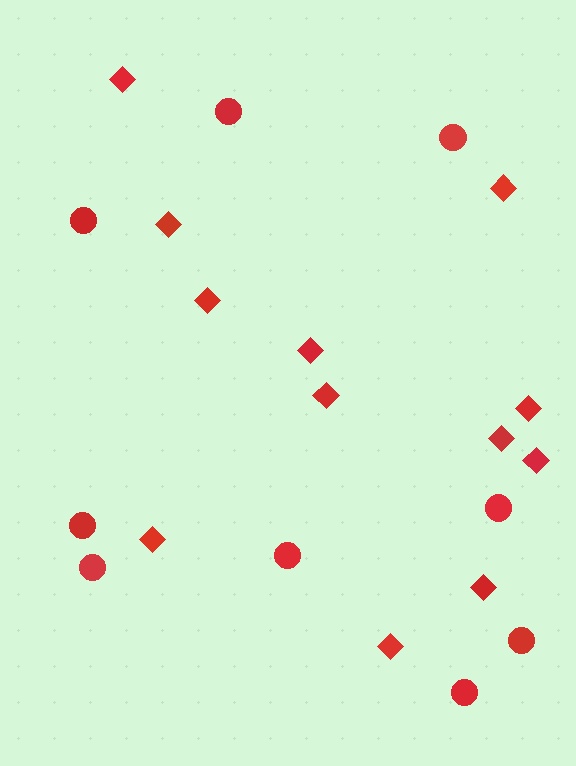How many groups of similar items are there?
There are 2 groups: one group of diamonds (12) and one group of circles (9).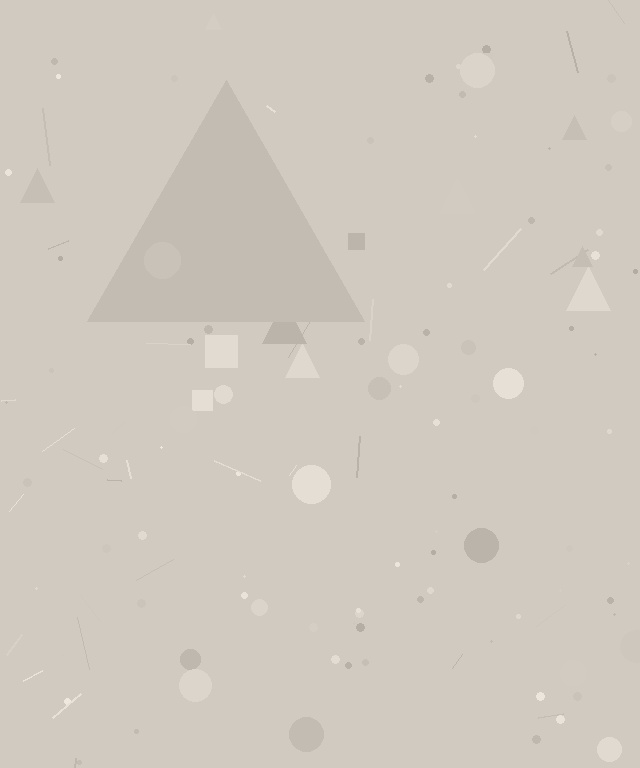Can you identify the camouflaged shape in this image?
The camouflaged shape is a triangle.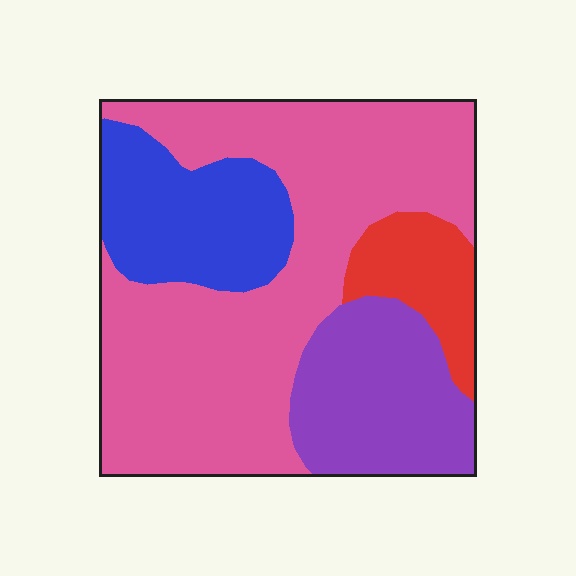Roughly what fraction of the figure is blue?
Blue covers around 15% of the figure.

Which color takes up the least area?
Red, at roughly 10%.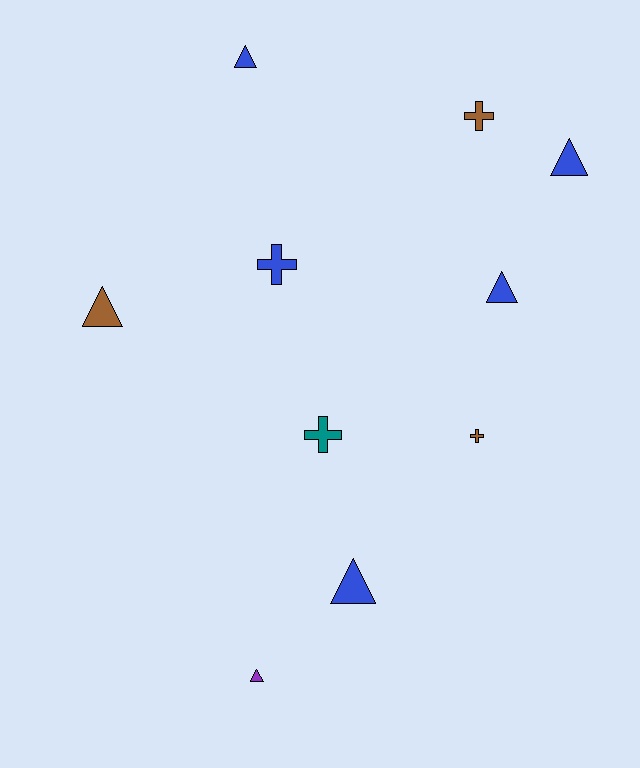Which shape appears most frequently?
Triangle, with 6 objects.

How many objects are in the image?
There are 10 objects.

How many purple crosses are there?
There are no purple crosses.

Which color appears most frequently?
Blue, with 5 objects.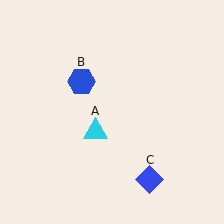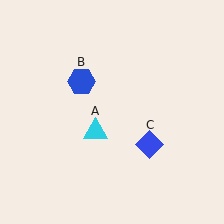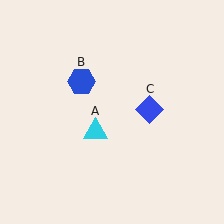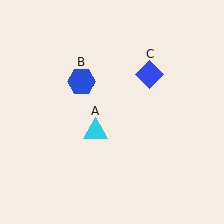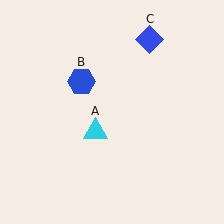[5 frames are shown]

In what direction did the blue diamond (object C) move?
The blue diamond (object C) moved up.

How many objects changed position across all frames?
1 object changed position: blue diamond (object C).